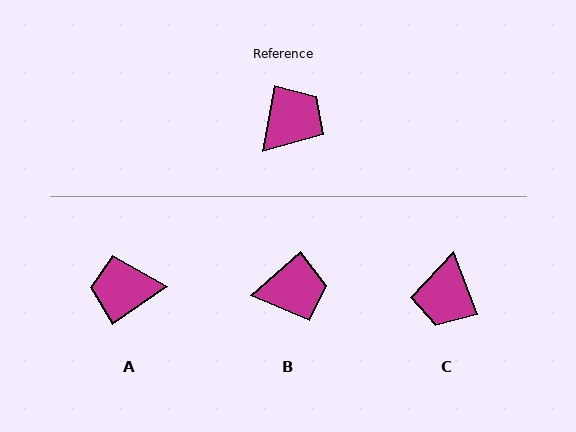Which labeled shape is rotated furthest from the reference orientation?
C, about 149 degrees away.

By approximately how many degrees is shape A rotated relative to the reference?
Approximately 135 degrees counter-clockwise.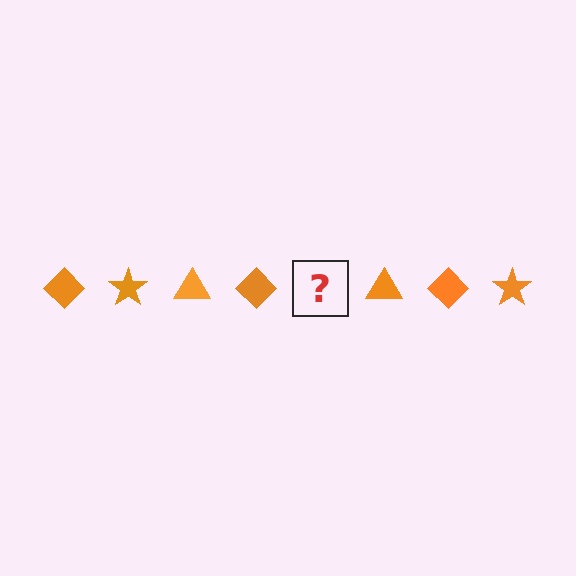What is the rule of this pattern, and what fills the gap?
The rule is that the pattern cycles through diamond, star, triangle shapes in orange. The gap should be filled with an orange star.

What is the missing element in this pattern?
The missing element is an orange star.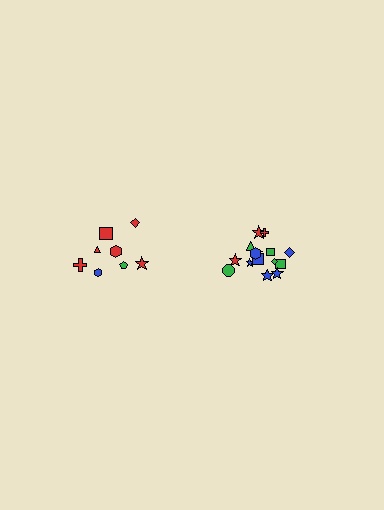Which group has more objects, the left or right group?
The right group.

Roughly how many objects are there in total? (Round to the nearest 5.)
Roughly 25 objects in total.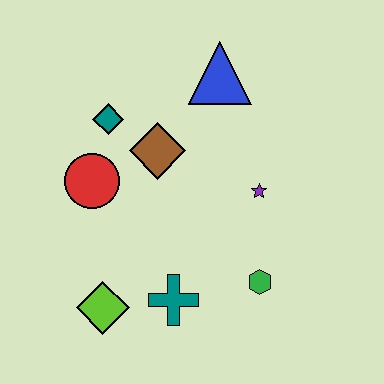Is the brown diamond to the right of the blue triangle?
No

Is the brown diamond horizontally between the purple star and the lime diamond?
Yes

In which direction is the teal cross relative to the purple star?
The teal cross is below the purple star.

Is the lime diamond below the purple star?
Yes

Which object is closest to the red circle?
The teal diamond is closest to the red circle.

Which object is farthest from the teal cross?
The blue triangle is farthest from the teal cross.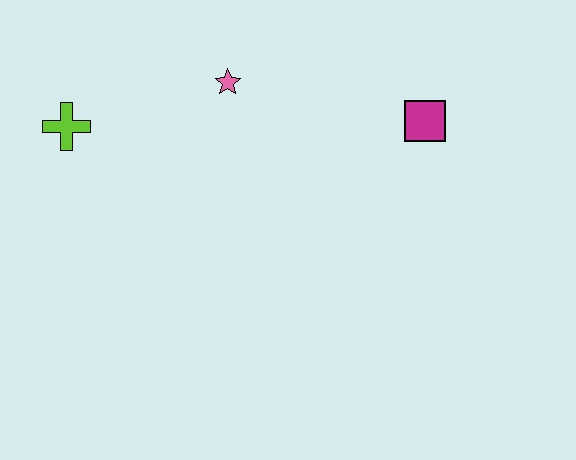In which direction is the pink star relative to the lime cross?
The pink star is to the right of the lime cross.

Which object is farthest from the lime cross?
The magenta square is farthest from the lime cross.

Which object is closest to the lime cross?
The pink star is closest to the lime cross.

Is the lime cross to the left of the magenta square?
Yes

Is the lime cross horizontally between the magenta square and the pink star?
No